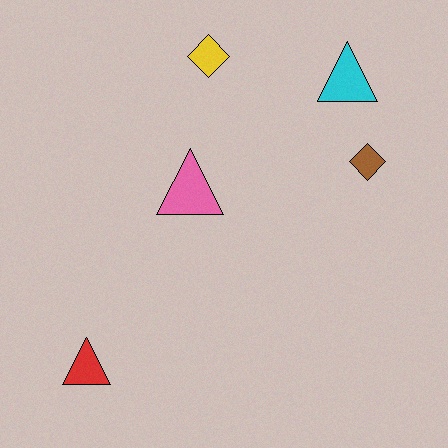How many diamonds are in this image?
There are 2 diamonds.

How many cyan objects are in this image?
There is 1 cyan object.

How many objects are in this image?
There are 5 objects.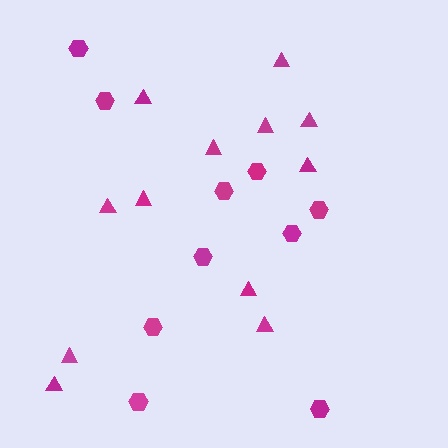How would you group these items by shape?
There are 2 groups: one group of triangles (12) and one group of hexagons (10).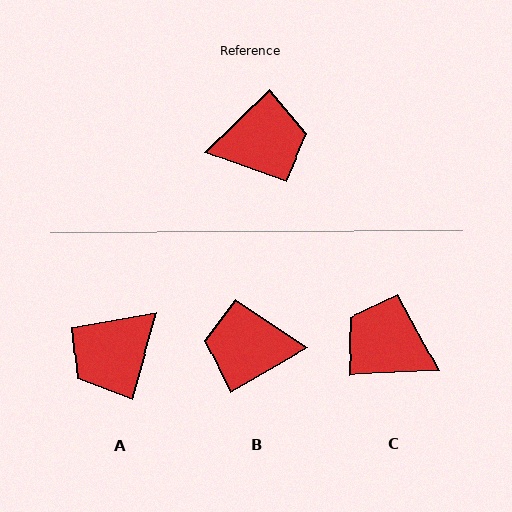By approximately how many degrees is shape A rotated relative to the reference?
Approximately 151 degrees clockwise.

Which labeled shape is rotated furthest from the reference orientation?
B, about 166 degrees away.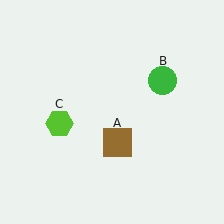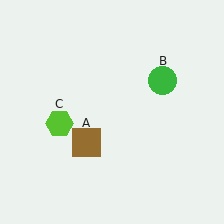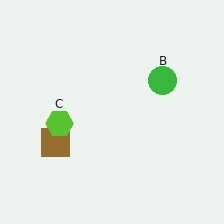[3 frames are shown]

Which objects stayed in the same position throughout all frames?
Green circle (object B) and lime hexagon (object C) remained stationary.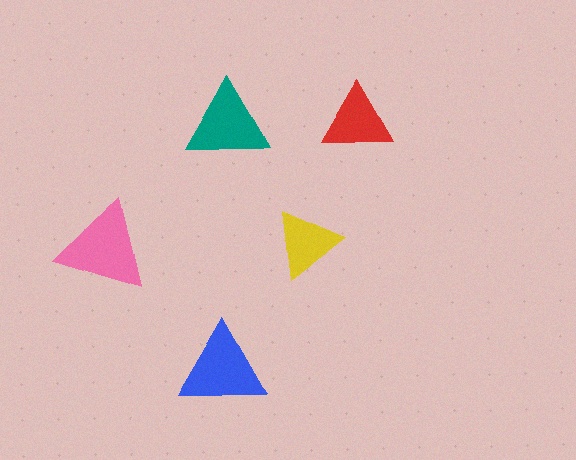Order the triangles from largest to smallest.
the pink one, the blue one, the teal one, the red one, the yellow one.